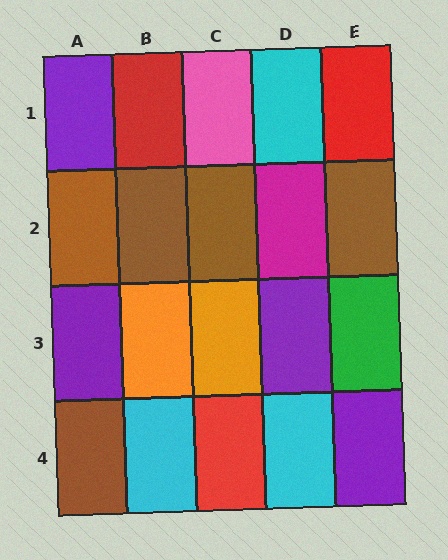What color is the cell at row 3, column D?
Purple.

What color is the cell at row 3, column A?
Purple.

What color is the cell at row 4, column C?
Red.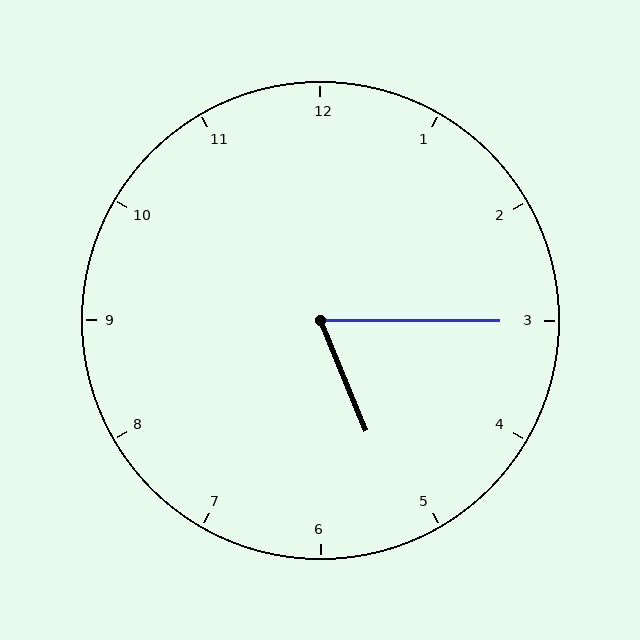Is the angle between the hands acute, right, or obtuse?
It is acute.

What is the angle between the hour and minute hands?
Approximately 68 degrees.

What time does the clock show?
5:15.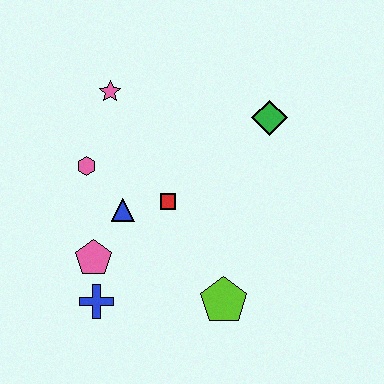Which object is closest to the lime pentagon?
The red square is closest to the lime pentagon.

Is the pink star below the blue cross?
No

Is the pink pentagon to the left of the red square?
Yes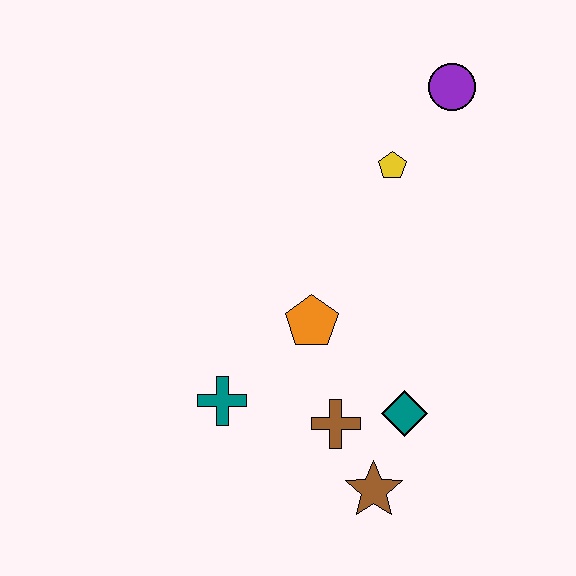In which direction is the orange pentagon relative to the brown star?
The orange pentagon is above the brown star.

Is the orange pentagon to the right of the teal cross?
Yes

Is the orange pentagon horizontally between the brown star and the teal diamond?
No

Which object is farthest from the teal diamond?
The purple circle is farthest from the teal diamond.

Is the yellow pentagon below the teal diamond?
No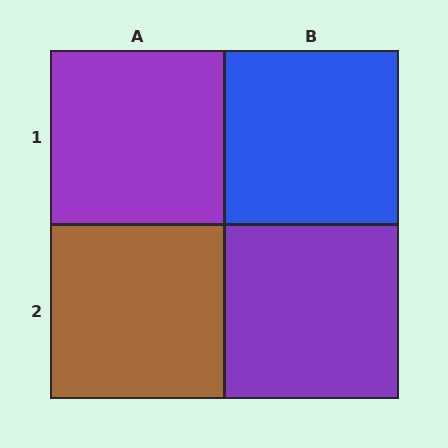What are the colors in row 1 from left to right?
Purple, blue.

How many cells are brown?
1 cell is brown.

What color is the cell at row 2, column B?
Purple.